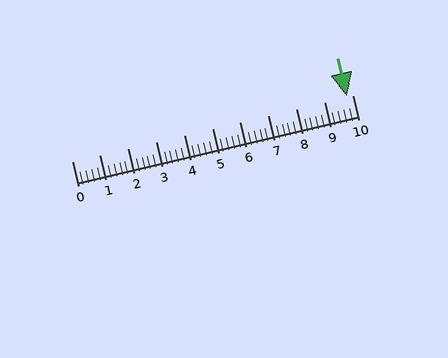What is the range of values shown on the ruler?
The ruler shows values from 0 to 10.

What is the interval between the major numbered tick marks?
The major tick marks are spaced 1 units apart.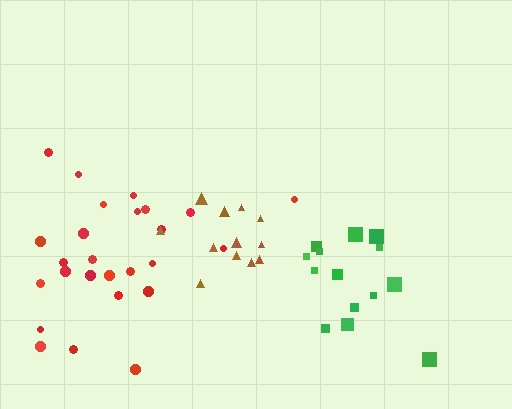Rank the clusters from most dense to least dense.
brown, red, green.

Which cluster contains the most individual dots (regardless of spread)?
Red (26).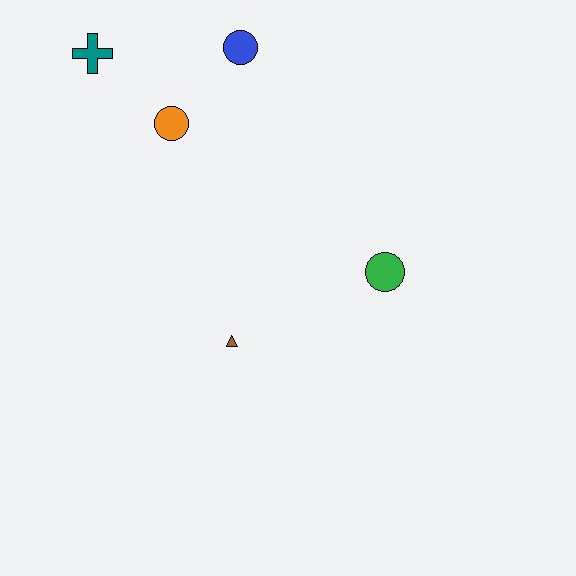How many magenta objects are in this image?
There are no magenta objects.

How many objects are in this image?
There are 5 objects.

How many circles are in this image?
There are 3 circles.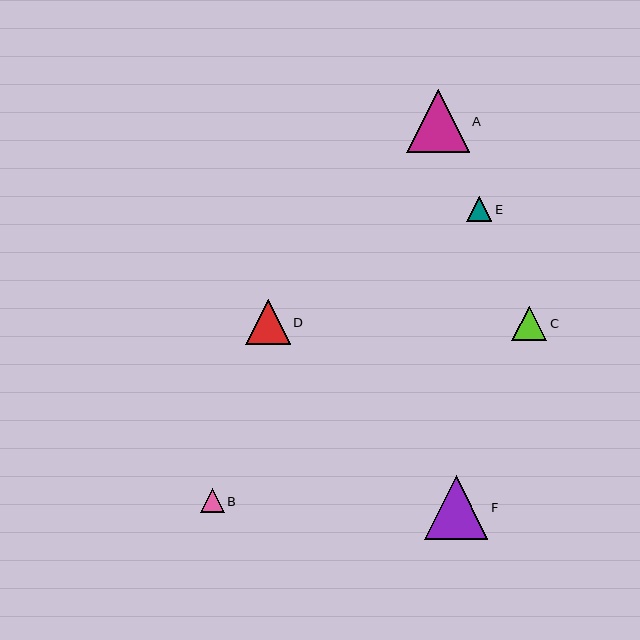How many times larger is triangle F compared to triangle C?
Triangle F is approximately 1.8 times the size of triangle C.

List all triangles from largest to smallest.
From largest to smallest: F, A, D, C, E, B.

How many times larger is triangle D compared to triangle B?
Triangle D is approximately 1.8 times the size of triangle B.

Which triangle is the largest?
Triangle F is the largest with a size of approximately 64 pixels.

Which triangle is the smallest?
Triangle B is the smallest with a size of approximately 24 pixels.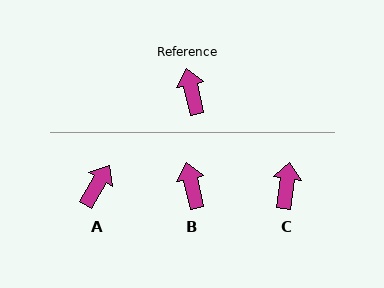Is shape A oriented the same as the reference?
No, it is off by about 44 degrees.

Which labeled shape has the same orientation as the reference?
B.